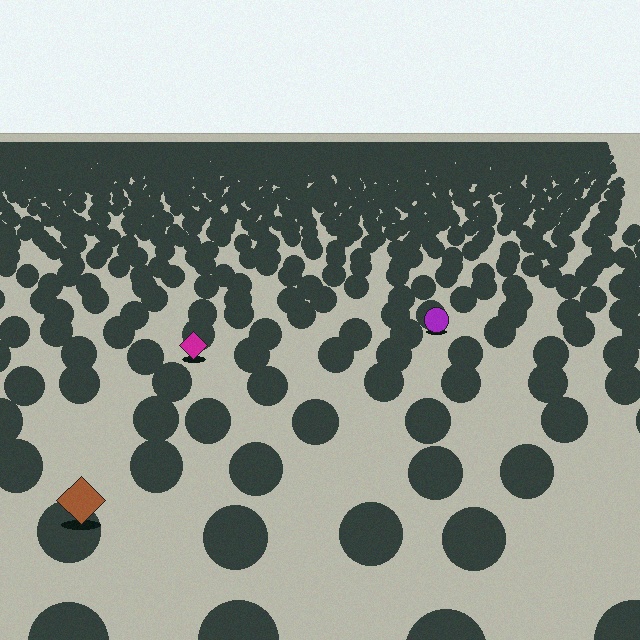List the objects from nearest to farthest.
From nearest to farthest: the brown diamond, the magenta diamond, the purple circle.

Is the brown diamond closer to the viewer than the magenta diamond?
Yes. The brown diamond is closer — you can tell from the texture gradient: the ground texture is coarser near it.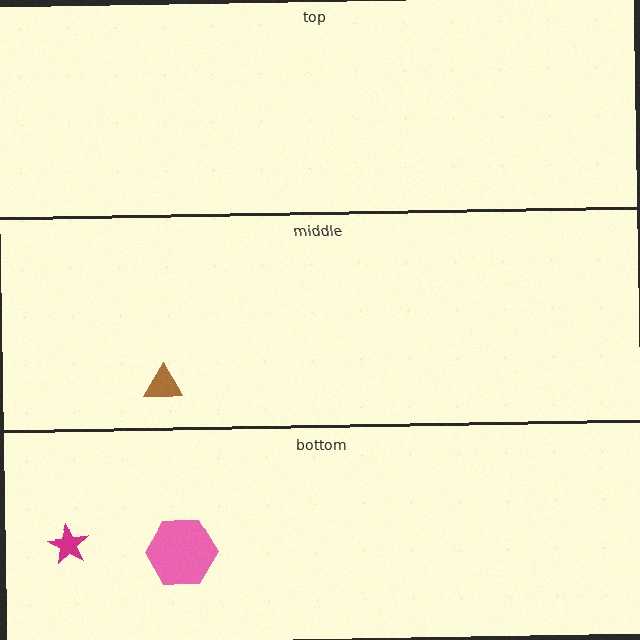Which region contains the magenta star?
The bottom region.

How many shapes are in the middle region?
1.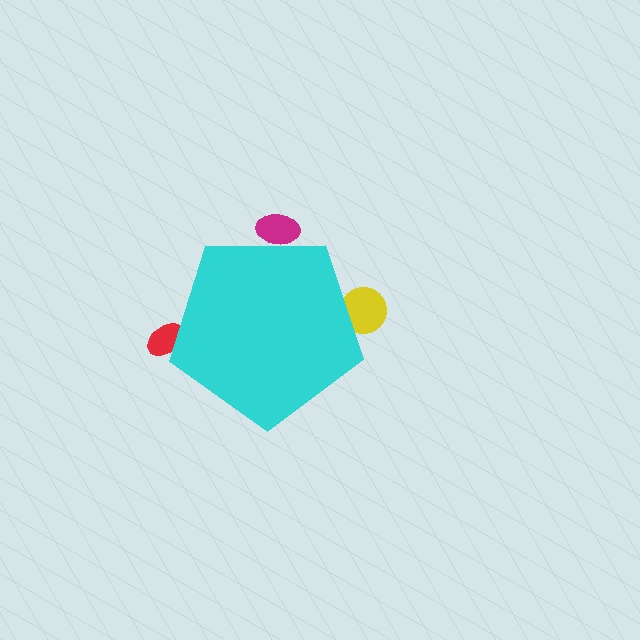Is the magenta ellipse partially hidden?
Yes, the magenta ellipse is partially hidden behind the cyan pentagon.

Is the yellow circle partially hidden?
Yes, the yellow circle is partially hidden behind the cyan pentagon.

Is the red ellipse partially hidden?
Yes, the red ellipse is partially hidden behind the cyan pentagon.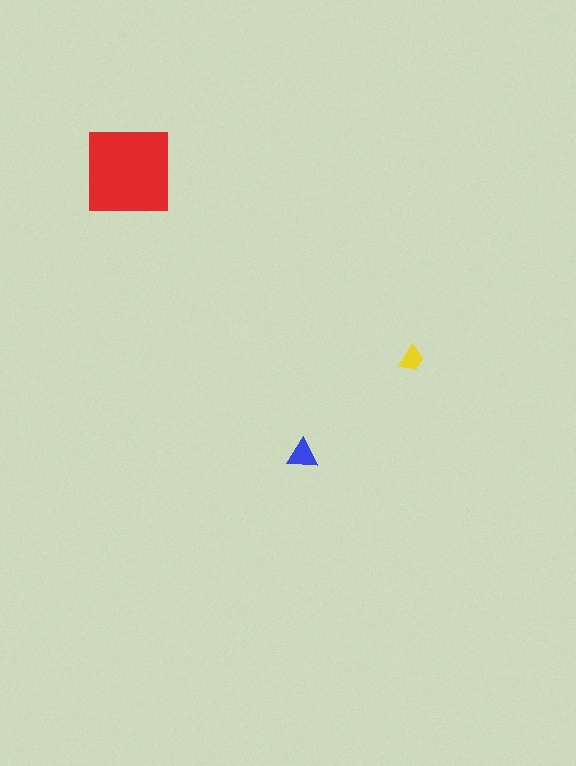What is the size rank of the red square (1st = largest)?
1st.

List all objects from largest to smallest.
The red square, the blue triangle, the yellow trapezoid.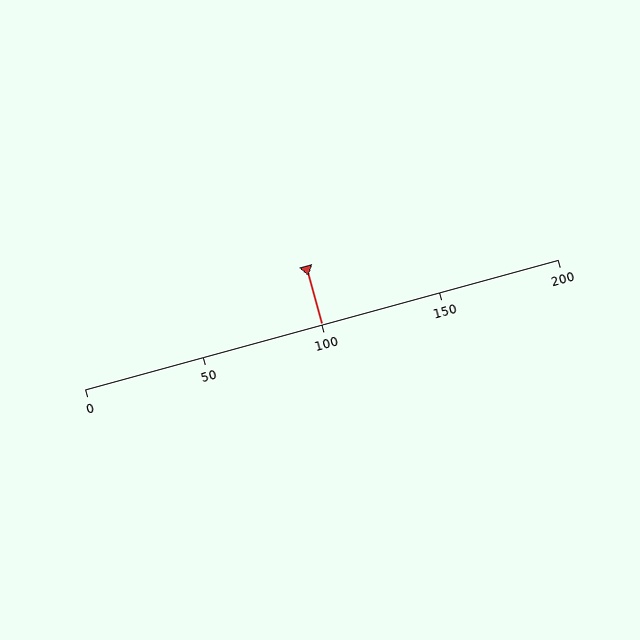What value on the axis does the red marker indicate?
The marker indicates approximately 100.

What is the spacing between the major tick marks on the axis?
The major ticks are spaced 50 apart.